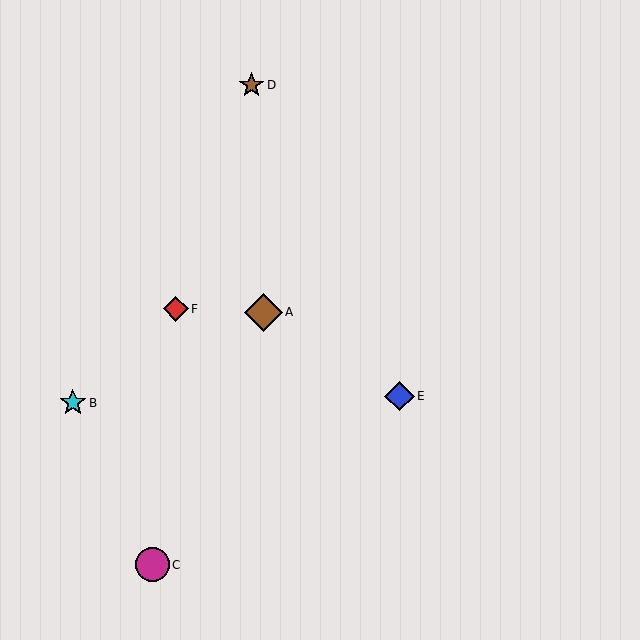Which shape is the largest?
The brown diamond (labeled A) is the largest.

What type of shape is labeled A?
Shape A is a brown diamond.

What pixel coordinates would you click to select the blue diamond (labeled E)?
Click at (400, 396) to select the blue diamond E.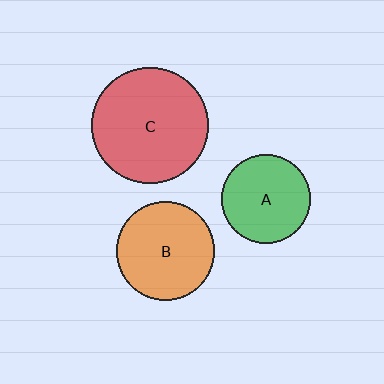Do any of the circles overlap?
No, none of the circles overlap.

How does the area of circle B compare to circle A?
Approximately 1.2 times.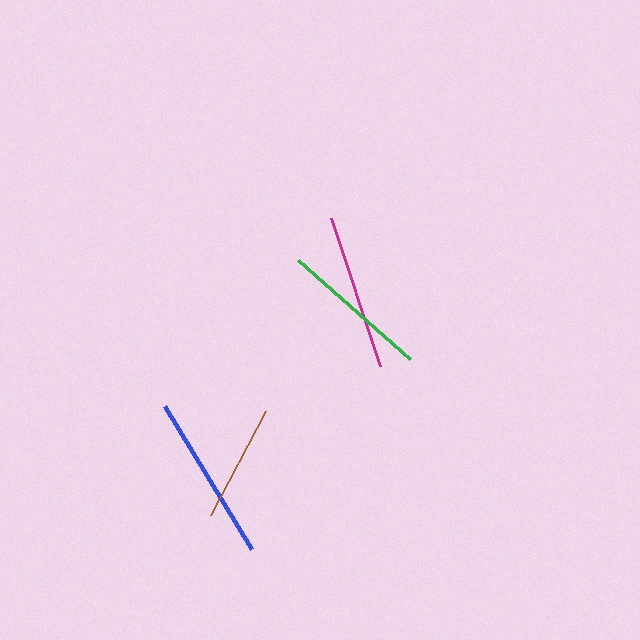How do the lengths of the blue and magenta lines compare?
The blue and magenta lines are approximately the same length.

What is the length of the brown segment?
The brown segment is approximately 118 pixels long.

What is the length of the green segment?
The green segment is approximately 149 pixels long.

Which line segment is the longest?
The blue line is the longest at approximately 168 pixels.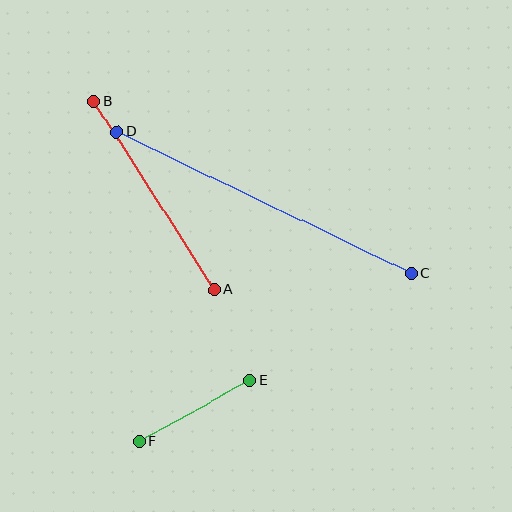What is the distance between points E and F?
The distance is approximately 126 pixels.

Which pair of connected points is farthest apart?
Points C and D are farthest apart.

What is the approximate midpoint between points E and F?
The midpoint is at approximately (195, 411) pixels.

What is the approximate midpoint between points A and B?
The midpoint is at approximately (154, 195) pixels.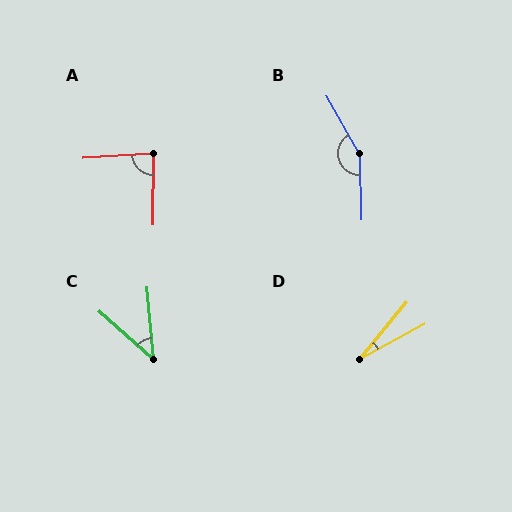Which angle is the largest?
B, at approximately 152 degrees.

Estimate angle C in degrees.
Approximately 43 degrees.